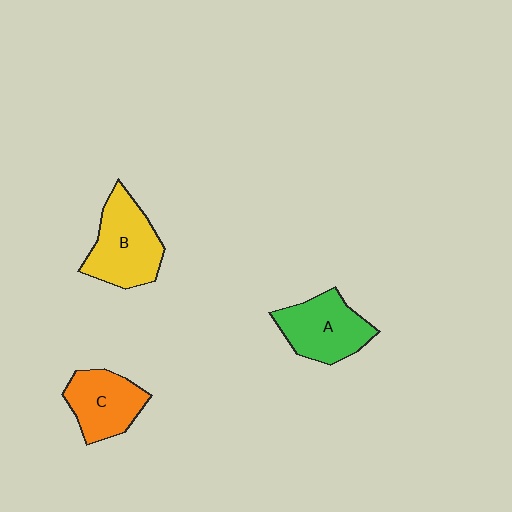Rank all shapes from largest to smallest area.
From largest to smallest: B (yellow), A (green), C (orange).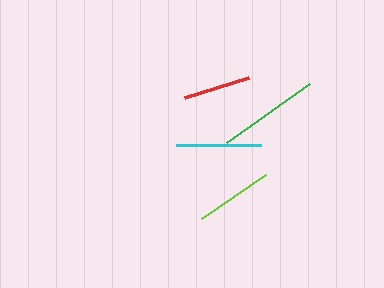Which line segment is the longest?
The green line is the longest at approximately 102 pixels.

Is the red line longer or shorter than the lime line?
The lime line is longer than the red line.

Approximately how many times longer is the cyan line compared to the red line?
The cyan line is approximately 1.3 times the length of the red line.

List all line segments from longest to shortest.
From longest to shortest: green, cyan, lime, red.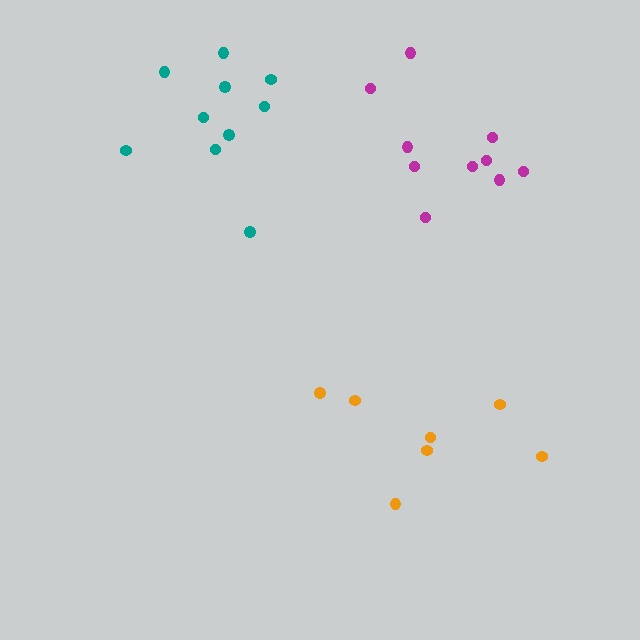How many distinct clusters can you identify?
There are 3 distinct clusters.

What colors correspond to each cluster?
The clusters are colored: orange, magenta, teal.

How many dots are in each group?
Group 1: 7 dots, Group 2: 10 dots, Group 3: 10 dots (27 total).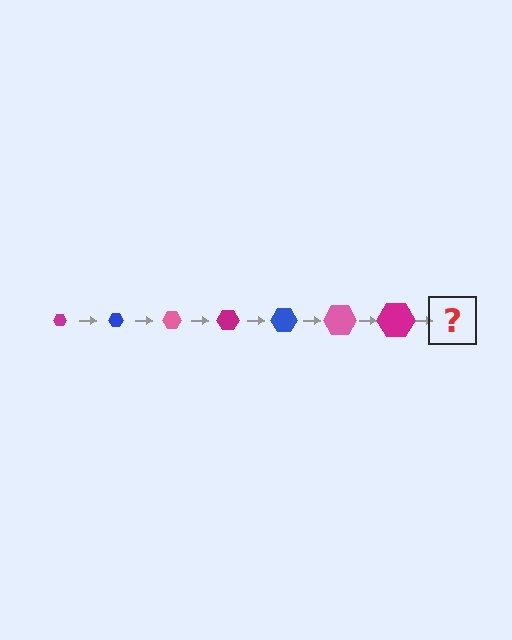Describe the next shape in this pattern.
It should be a blue hexagon, larger than the previous one.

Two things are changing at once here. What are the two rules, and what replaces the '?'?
The two rules are that the hexagon grows larger each step and the color cycles through magenta, blue, and pink. The '?' should be a blue hexagon, larger than the previous one.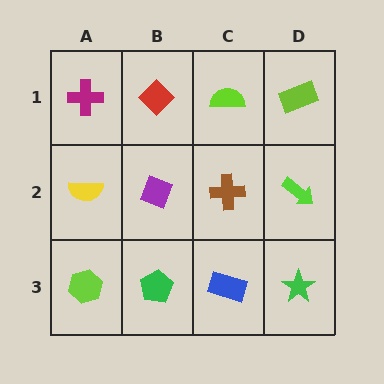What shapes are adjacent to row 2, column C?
A lime semicircle (row 1, column C), a blue rectangle (row 3, column C), a purple diamond (row 2, column B), a lime arrow (row 2, column D).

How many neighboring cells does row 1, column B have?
3.